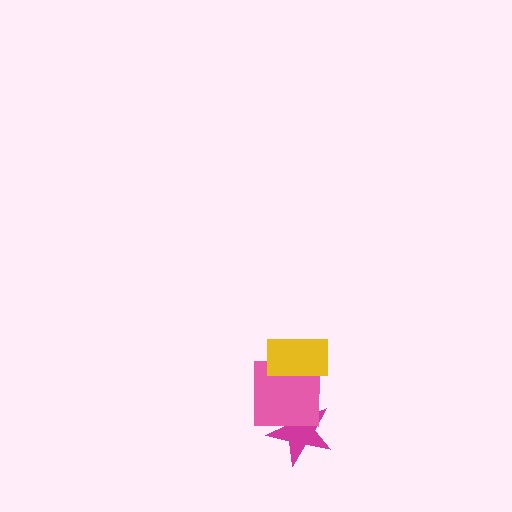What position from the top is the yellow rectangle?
The yellow rectangle is 1st from the top.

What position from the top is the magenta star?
The magenta star is 3rd from the top.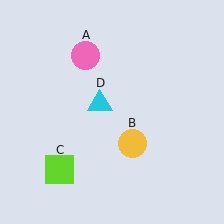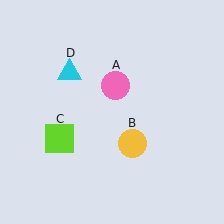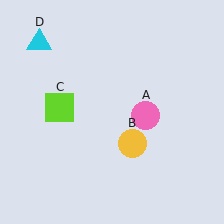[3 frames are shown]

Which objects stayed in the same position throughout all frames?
Yellow circle (object B) remained stationary.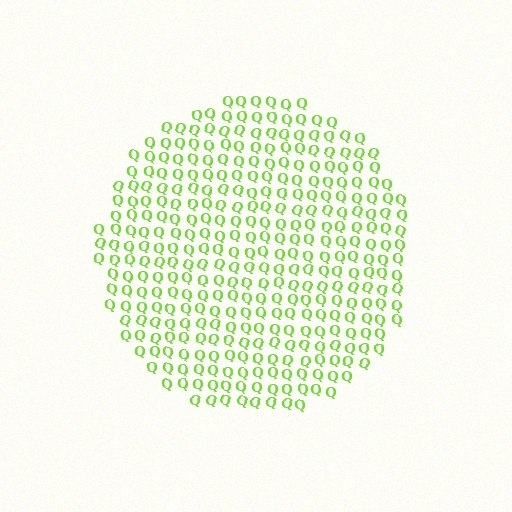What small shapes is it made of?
It is made of small letter Q's.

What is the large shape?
The large shape is a circle.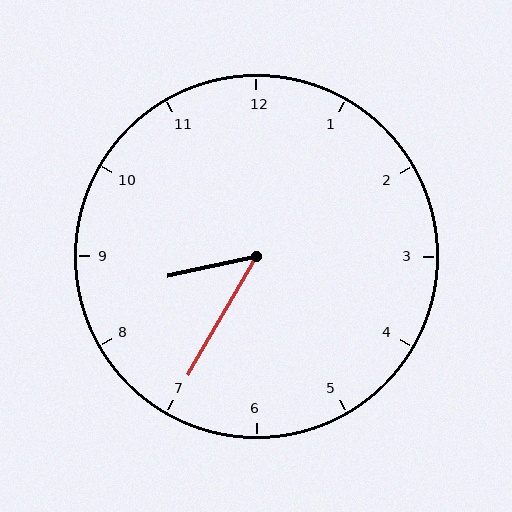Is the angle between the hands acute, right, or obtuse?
It is acute.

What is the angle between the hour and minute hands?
Approximately 48 degrees.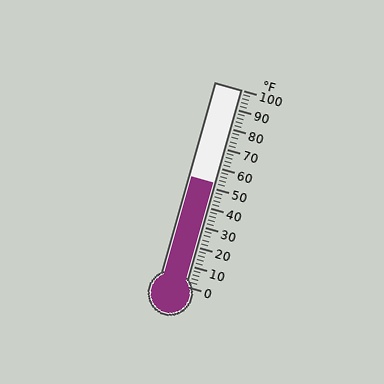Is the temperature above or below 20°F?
The temperature is above 20°F.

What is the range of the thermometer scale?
The thermometer scale ranges from 0°F to 100°F.